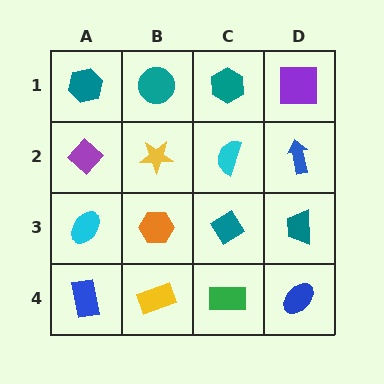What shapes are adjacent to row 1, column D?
A blue arrow (row 2, column D), a teal hexagon (row 1, column C).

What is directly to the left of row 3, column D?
A teal diamond.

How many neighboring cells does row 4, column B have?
3.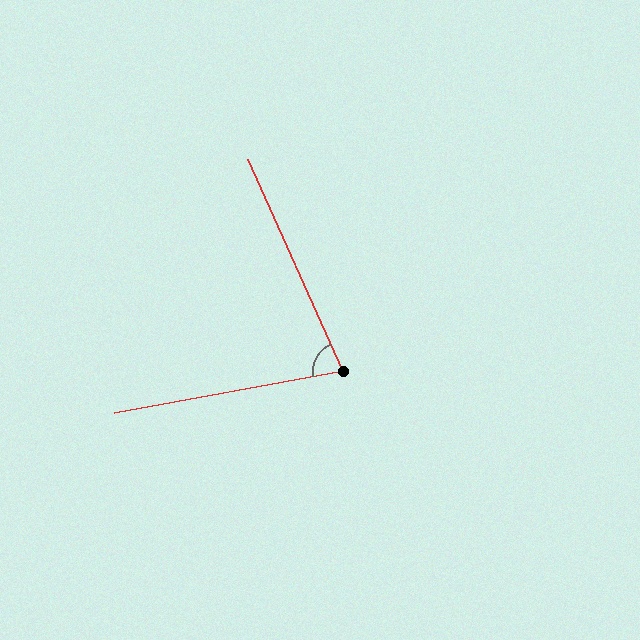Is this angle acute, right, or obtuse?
It is acute.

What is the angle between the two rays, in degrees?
Approximately 76 degrees.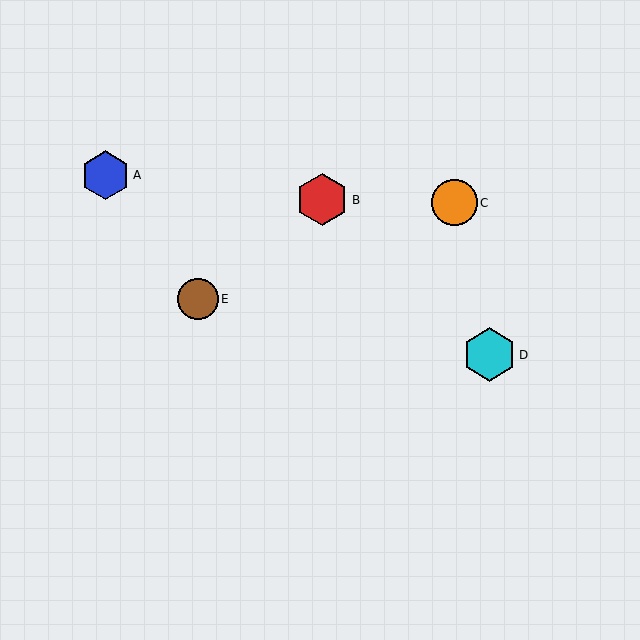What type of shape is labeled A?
Shape A is a blue hexagon.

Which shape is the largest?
The cyan hexagon (labeled D) is the largest.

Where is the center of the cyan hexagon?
The center of the cyan hexagon is at (490, 355).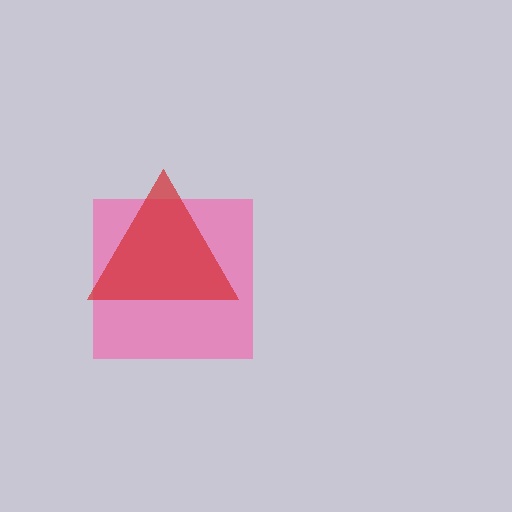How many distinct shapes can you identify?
There are 2 distinct shapes: a pink square, a red triangle.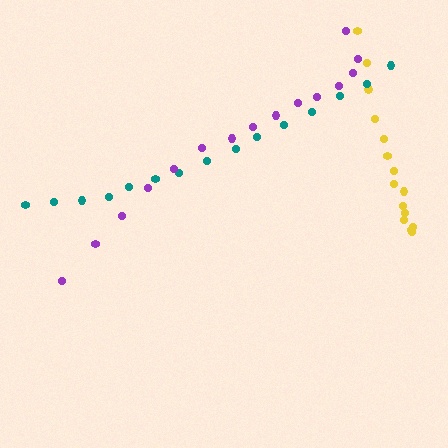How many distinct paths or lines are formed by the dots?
There are 3 distinct paths.